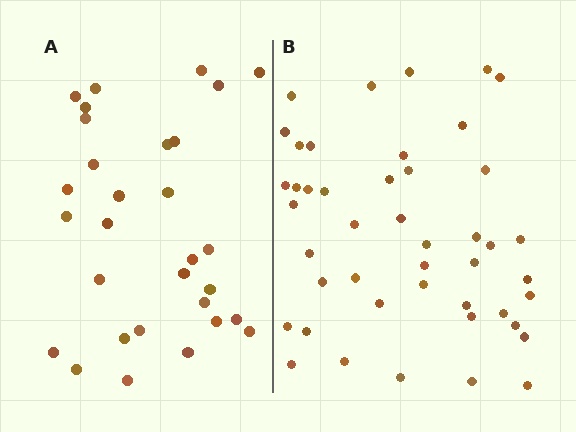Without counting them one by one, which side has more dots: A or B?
Region B (the right region) has more dots.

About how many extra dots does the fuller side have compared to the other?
Region B has approximately 15 more dots than region A.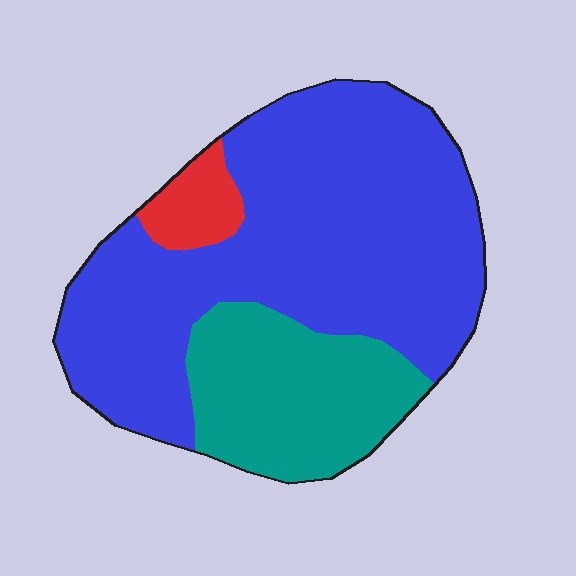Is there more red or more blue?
Blue.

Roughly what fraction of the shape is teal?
Teal takes up about one quarter (1/4) of the shape.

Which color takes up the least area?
Red, at roughly 5%.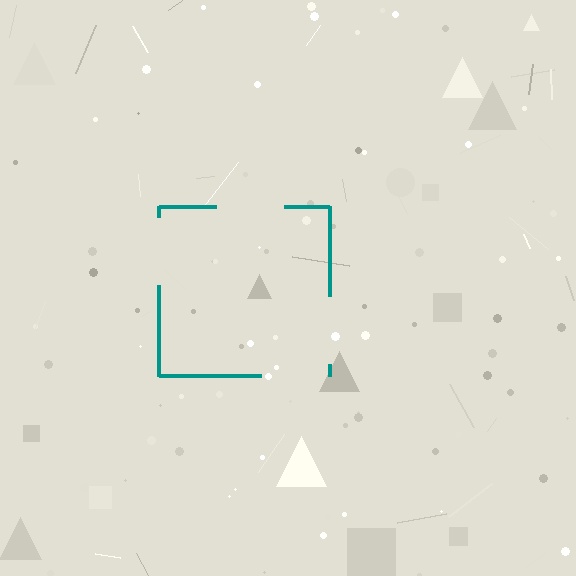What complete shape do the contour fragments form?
The contour fragments form a square.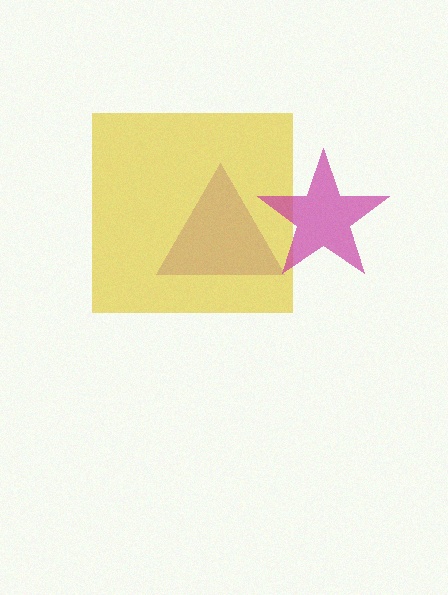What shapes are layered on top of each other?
The layered shapes are: a purple triangle, a yellow square, a magenta star.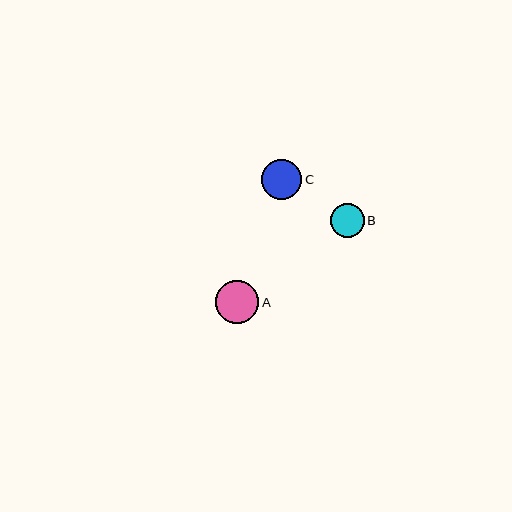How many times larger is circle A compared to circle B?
Circle A is approximately 1.3 times the size of circle B.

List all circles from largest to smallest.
From largest to smallest: A, C, B.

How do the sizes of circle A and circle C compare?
Circle A and circle C are approximately the same size.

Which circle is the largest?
Circle A is the largest with a size of approximately 43 pixels.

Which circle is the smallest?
Circle B is the smallest with a size of approximately 34 pixels.